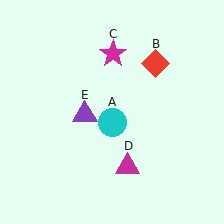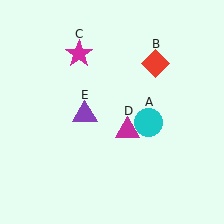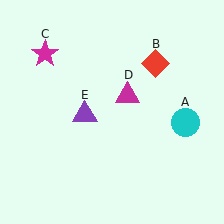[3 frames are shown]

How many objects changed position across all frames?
3 objects changed position: cyan circle (object A), magenta star (object C), magenta triangle (object D).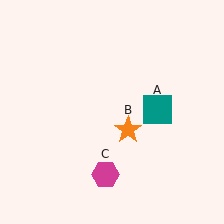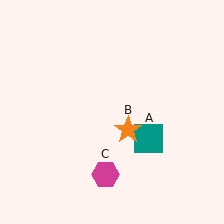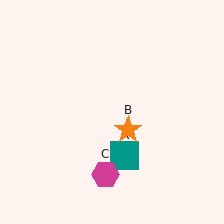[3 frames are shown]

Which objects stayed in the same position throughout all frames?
Orange star (object B) and magenta hexagon (object C) remained stationary.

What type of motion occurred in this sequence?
The teal square (object A) rotated clockwise around the center of the scene.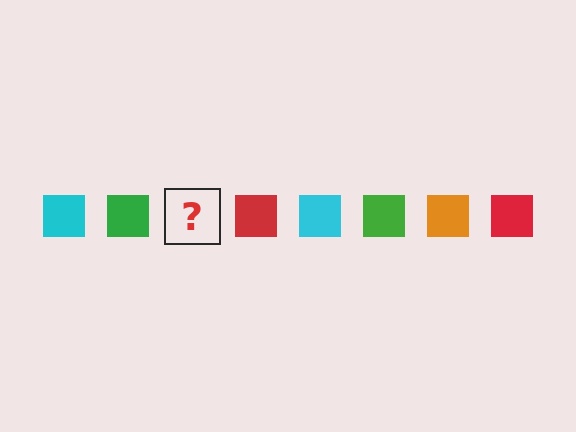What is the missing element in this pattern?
The missing element is an orange square.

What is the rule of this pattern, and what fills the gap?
The rule is that the pattern cycles through cyan, green, orange, red squares. The gap should be filled with an orange square.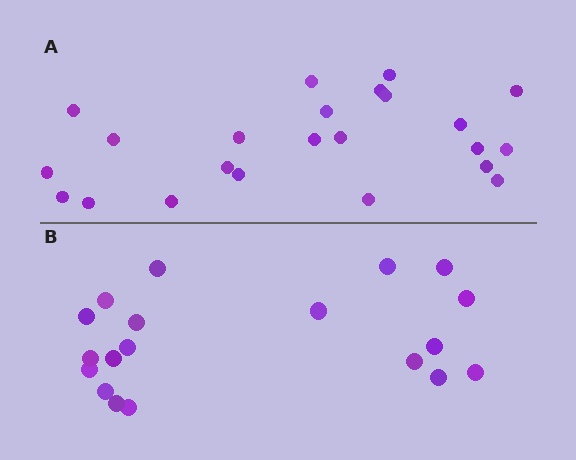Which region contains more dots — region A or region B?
Region A (the top region) has more dots.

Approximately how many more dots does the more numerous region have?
Region A has about 4 more dots than region B.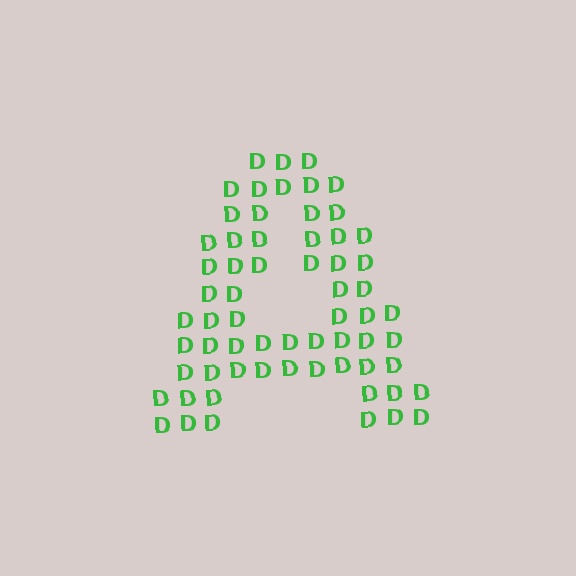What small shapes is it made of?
It is made of small letter D's.